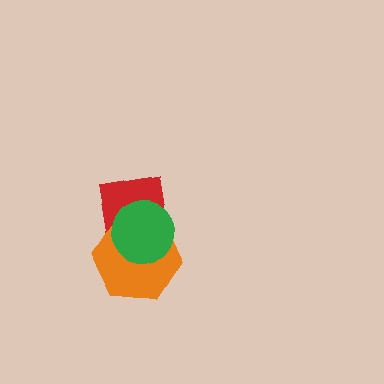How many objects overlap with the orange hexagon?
2 objects overlap with the orange hexagon.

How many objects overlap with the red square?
2 objects overlap with the red square.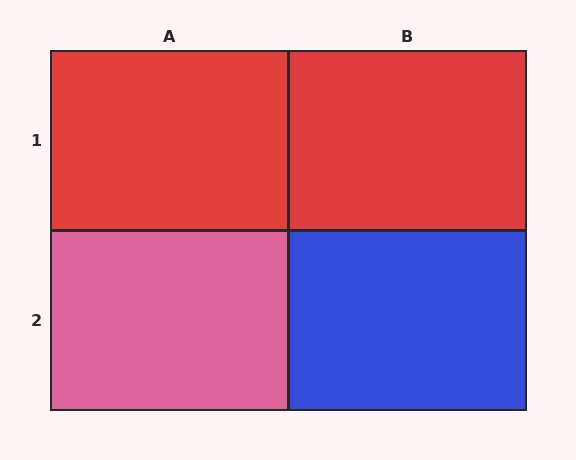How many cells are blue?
1 cell is blue.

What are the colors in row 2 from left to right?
Pink, blue.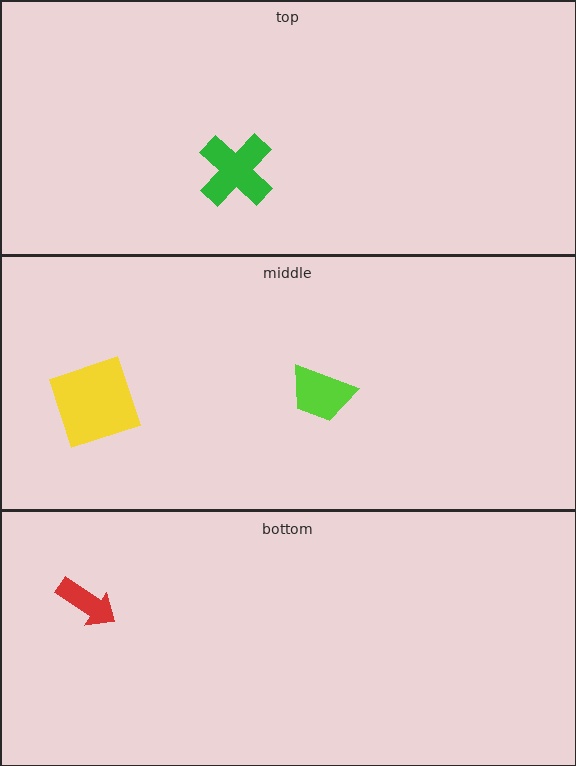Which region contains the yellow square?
The middle region.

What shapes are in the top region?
The green cross.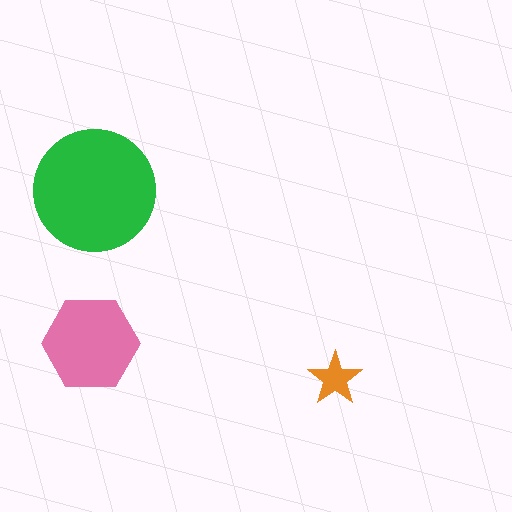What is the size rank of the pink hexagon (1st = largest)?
2nd.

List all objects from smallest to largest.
The orange star, the pink hexagon, the green circle.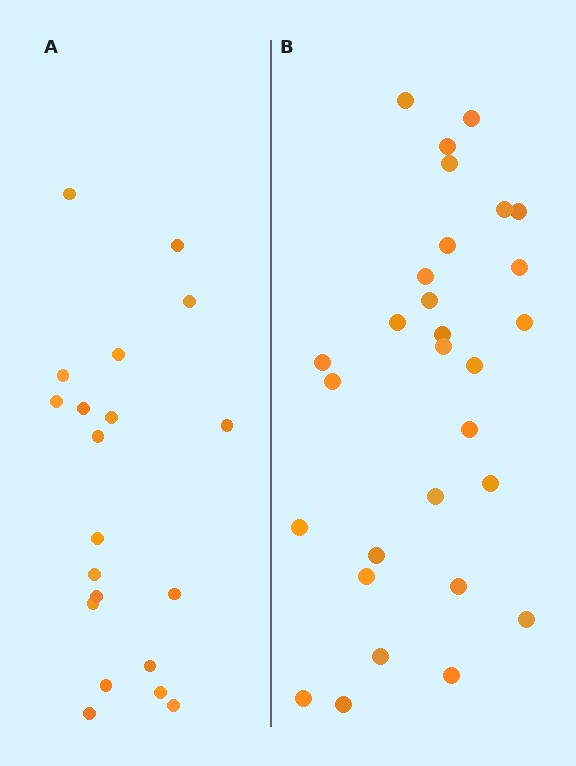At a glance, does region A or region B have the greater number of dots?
Region B (the right region) has more dots.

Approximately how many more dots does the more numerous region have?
Region B has roughly 8 or so more dots than region A.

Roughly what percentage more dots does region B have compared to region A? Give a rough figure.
About 45% more.